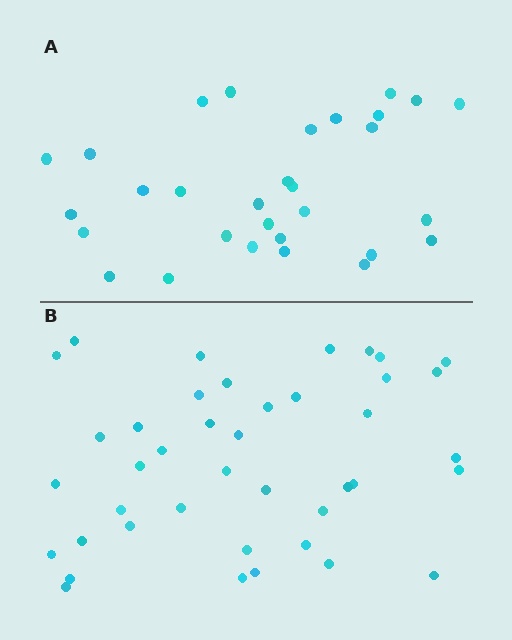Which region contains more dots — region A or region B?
Region B (the bottom region) has more dots.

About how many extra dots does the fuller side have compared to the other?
Region B has roughly 12 or so more dots than region A.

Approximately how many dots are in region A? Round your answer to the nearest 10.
About 30 dots.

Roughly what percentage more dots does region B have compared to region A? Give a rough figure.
About 35% more.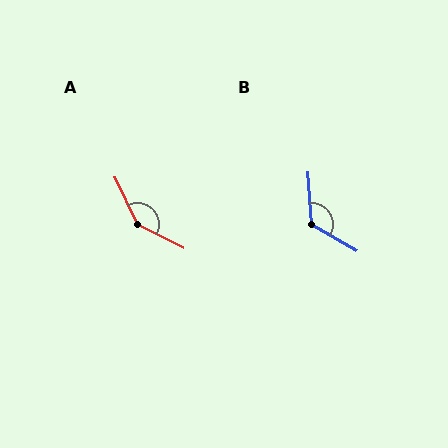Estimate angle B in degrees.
Approximately 124 degrees.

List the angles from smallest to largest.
B (124°), A (142°).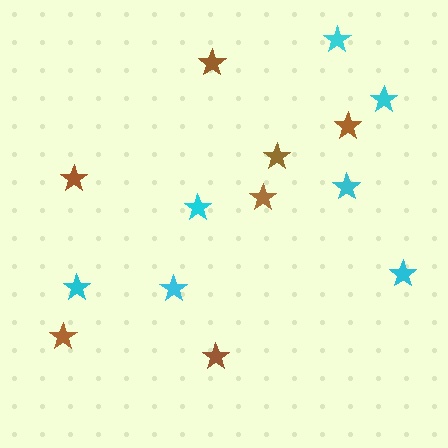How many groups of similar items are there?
There are 2 groups: one group of cyan stars (7) and one group of brown stars (7).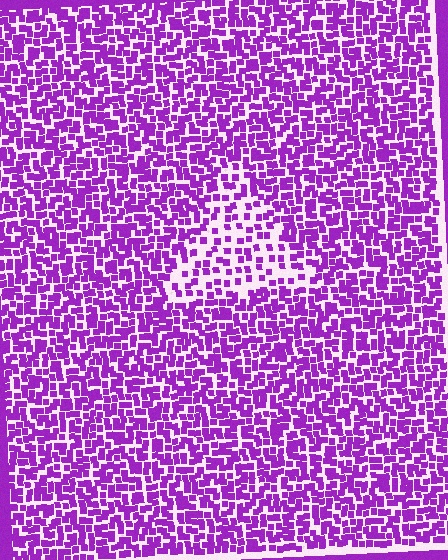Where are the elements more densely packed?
The elements are more densely packed outside the triangle boundary.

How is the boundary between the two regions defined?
The boundary is defined by a change in element density (approximately 2.0x ratio). All elements are the same color, size, and shape.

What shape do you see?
I see a triangle.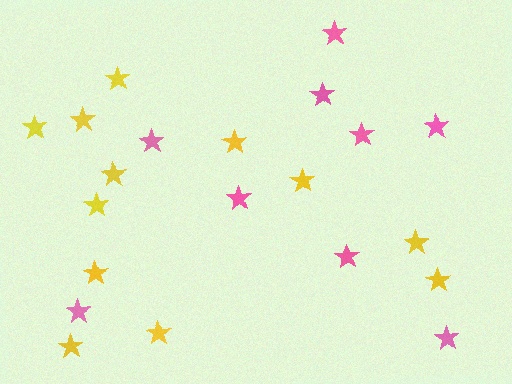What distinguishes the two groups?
There are 2 groups: one group of yellow stars (12) and one group of pink stars (9).